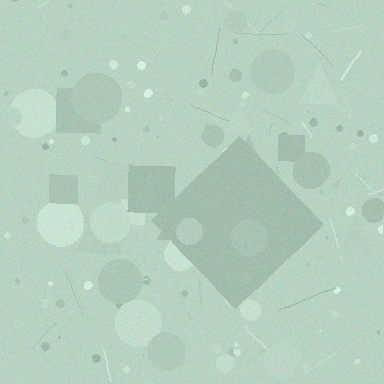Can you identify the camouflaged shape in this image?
The camouflaged shape is a diamond.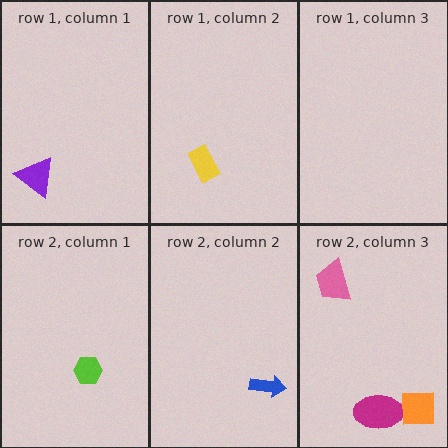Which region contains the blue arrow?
The row 2, column 2 region.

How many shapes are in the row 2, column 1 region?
1.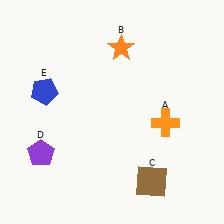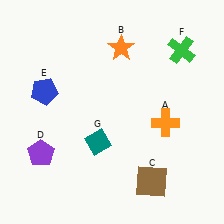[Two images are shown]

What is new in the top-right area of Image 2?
A green cross (F) was added in the top-right area of Image 2.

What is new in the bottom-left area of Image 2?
A teal diamond (G) was added in the bottom-left area of Image 2.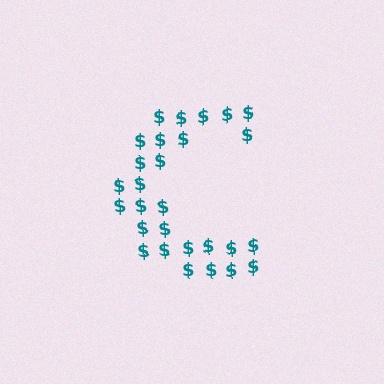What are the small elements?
The small elements are dollar signs.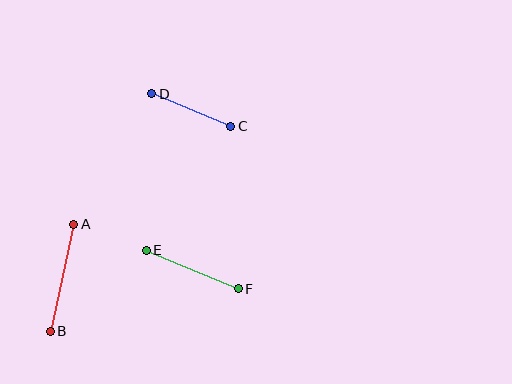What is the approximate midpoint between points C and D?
The midpoint is at approximately (191, 110) pixels.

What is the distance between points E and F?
The distance is approximately 100 pixels.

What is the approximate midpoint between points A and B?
The midpoint is at approximately (62, 278) pixels.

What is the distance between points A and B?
The distance is approximately 110 pixels.